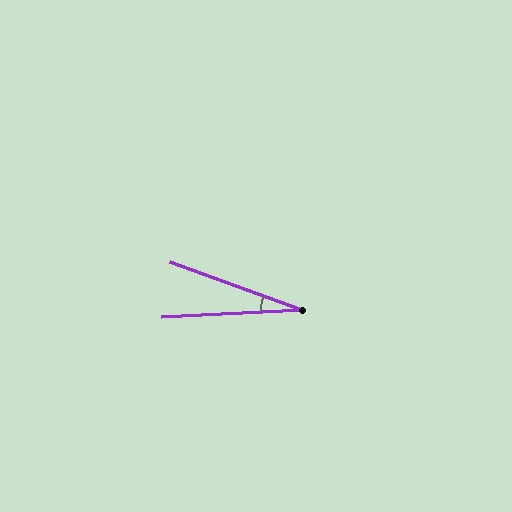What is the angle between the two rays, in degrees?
Approximately 23 degrees.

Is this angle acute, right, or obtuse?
It is acute.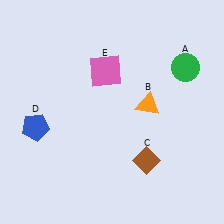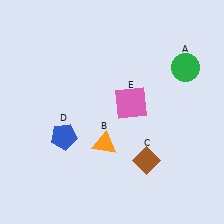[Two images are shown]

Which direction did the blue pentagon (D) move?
The blue pentagon (D) moved right.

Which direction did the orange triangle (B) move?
The orange triangle (B) moved left.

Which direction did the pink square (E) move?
The pink square (E) moved down.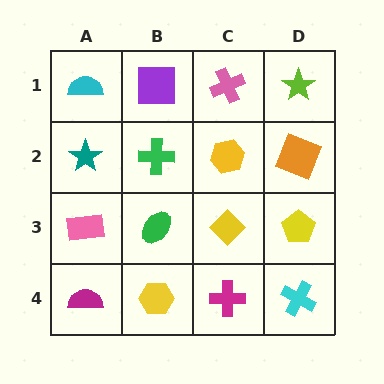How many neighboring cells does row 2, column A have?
3.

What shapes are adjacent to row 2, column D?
A lime star (row 1, column D), a yellow pentagon (row 3, column D), a yellow hexagon (row 2, column C).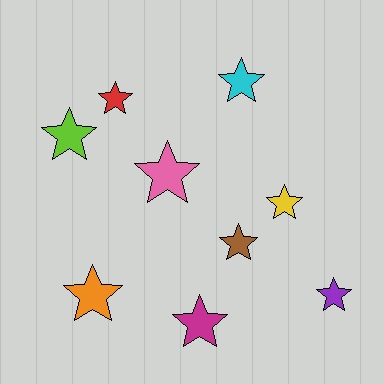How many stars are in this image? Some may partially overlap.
There are 9 stars.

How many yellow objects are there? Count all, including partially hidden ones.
There is 1 yellow object.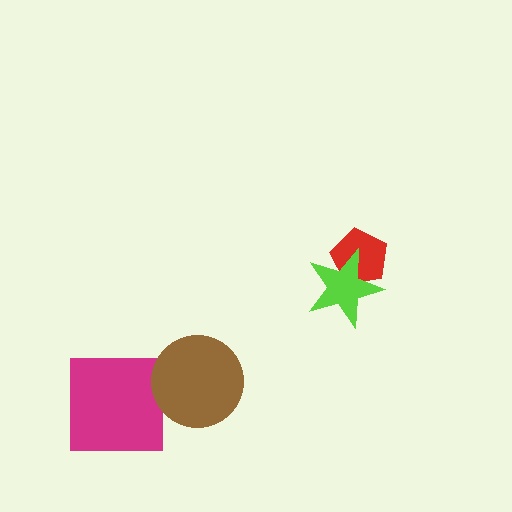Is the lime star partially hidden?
No, no other shape covers it.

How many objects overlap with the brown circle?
0 objects overlap with the brown circle.